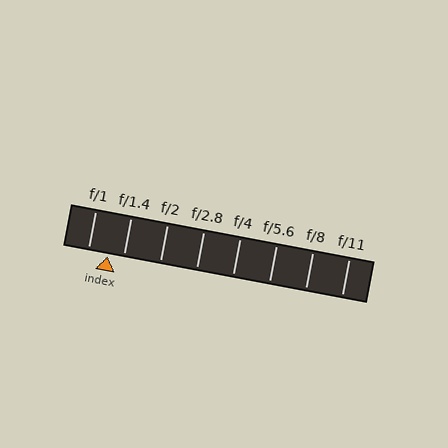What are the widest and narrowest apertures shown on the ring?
The widest aperture shown is f/1 and the narrowest is f/11.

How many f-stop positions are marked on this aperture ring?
There are 8 f-stop positions marked.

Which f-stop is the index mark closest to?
The index mark is closest to f/1.4.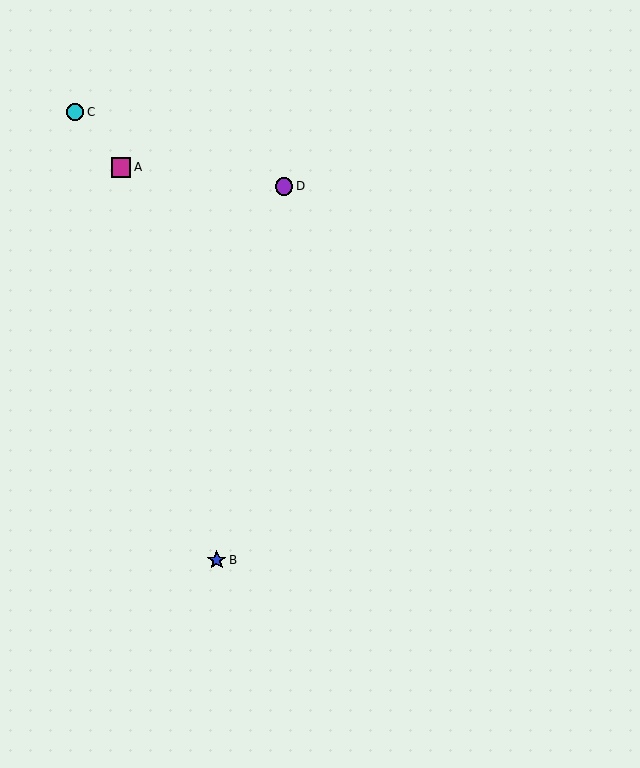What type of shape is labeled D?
Shape D is a purple circle.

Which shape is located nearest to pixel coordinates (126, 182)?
The magenta square (labeled A) at (121, 167) is nearest to that location.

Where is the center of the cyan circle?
The center of the cyan circle is at (75, 112).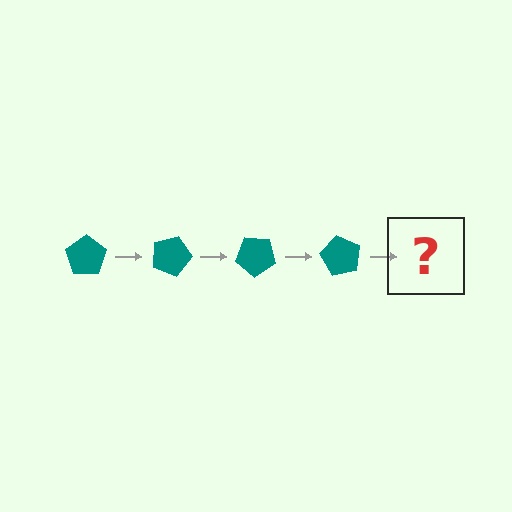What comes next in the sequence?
The next element should be a teal pentagon rotated 80 degrees.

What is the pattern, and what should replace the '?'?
The pattern is that the pentagon rotates 20 degrees each step. The '?' should be a teal pentagon rotated 80 degrees.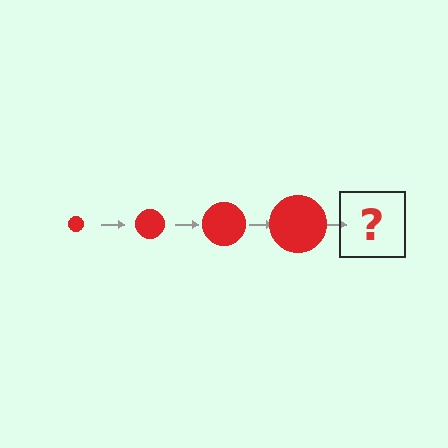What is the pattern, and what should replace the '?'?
The pattern is that the circle gets progressively larger each step. The '?' should be a red circle, larger than the previous one.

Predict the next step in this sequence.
The next step is a red circle, larger than the previous one.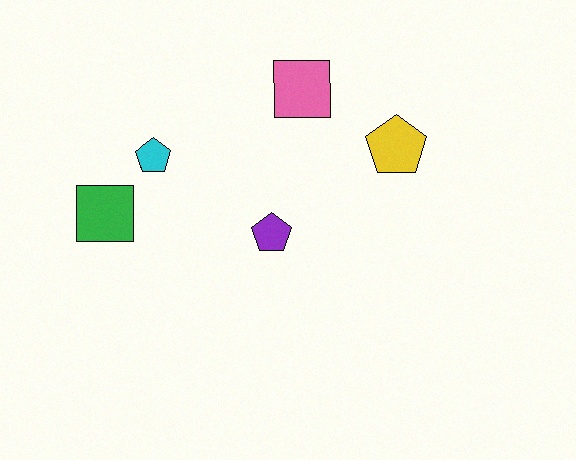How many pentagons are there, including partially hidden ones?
There are 3 pentagons.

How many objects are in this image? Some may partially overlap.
There are 5 objects.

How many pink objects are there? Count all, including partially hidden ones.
There is 1 pink object.